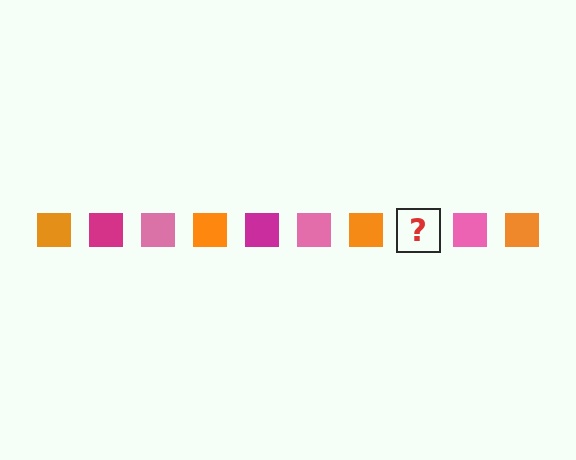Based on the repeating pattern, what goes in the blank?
The blank should be a magenta square.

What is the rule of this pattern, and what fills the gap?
The rule is that the pattern cycles through orange, magenta, pink squares. The gap should be filled with a magenta square.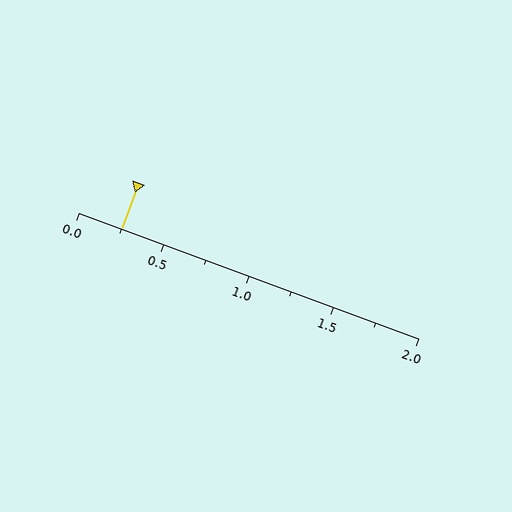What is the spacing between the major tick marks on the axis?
The major ticks are spaced 0.5 apart.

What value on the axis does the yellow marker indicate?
The marker indicates approximately 0.25.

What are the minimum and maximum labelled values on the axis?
The axis runs from 0.0 to 2.0.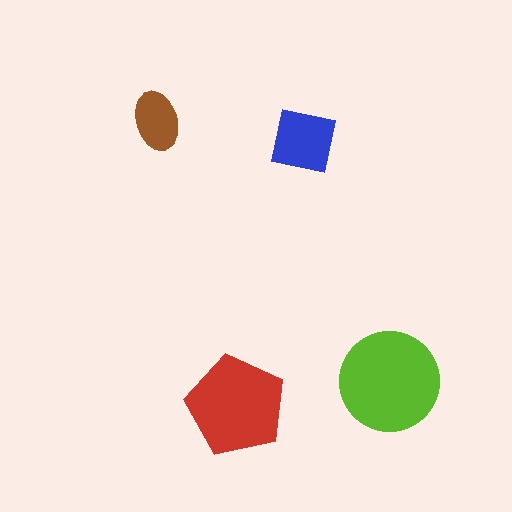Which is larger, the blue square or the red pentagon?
The red pentagon.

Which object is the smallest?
The brown ellipse.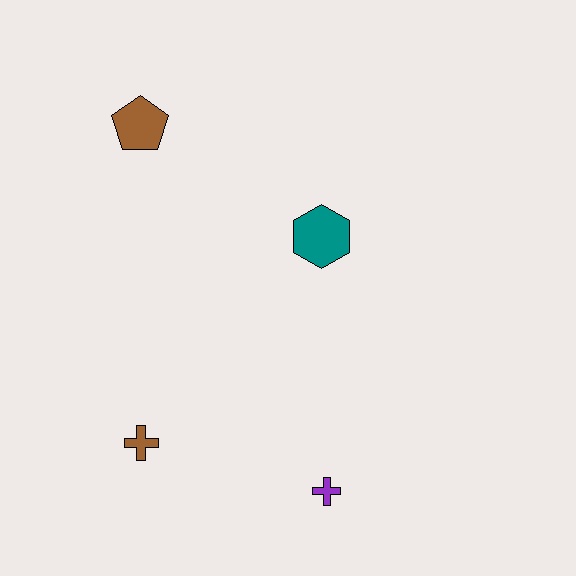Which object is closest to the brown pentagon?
The teal hexagon is closest to the brown pentagon.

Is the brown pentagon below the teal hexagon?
No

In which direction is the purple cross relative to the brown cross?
The purple cross is to the right of the brown cross.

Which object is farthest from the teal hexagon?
The brown cross is farthest from the teal hexagon.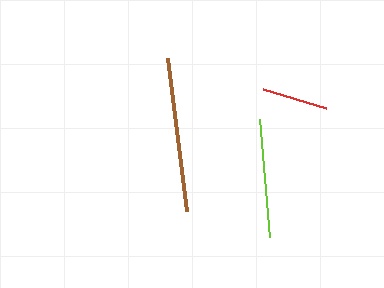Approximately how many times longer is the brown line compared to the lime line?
The brown line is approximately 1.3 times the length of the lime line.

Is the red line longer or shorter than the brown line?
The brown line is longer than the red line.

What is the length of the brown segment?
The brown segment is approximately 154 pixels long.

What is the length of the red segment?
The red segment is approximately 66 pixels long.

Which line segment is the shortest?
The red line is the shortest at approximately 66 pixels.